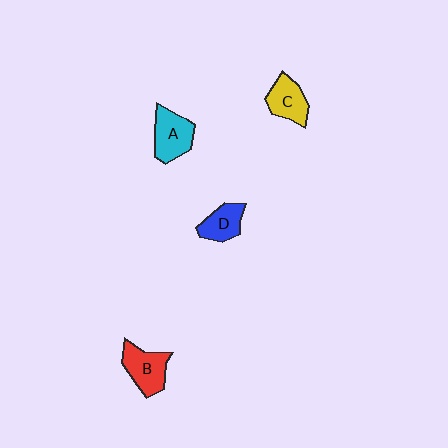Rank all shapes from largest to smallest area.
From largest to smallest: B (red), A (cyan), C (yellow), D (blue).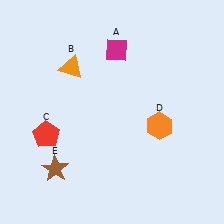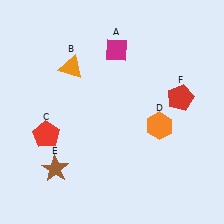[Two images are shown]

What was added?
A red pentagon (F) was added in Image 2.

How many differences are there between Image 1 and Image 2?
There is 1 difference between the two images.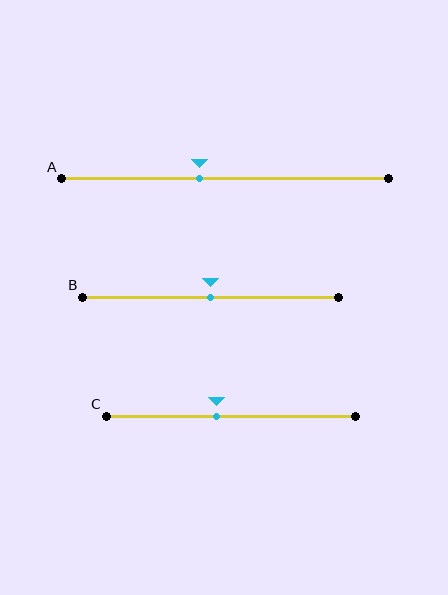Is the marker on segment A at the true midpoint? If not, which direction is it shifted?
No, the marker on segment A is shifted to the left by about 8% of the segment length.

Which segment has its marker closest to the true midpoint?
Segment B has its marker closest to the true midpoint.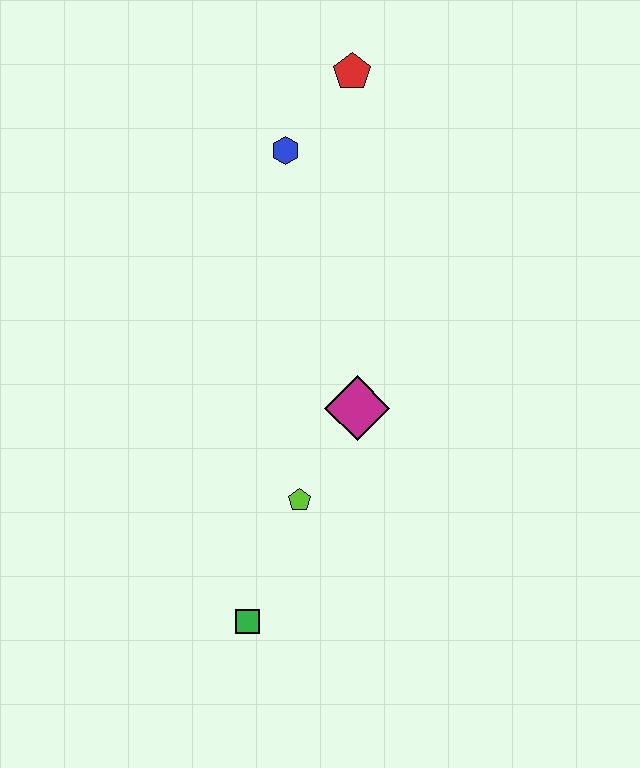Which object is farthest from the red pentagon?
The green square is farthest from the red pentagon.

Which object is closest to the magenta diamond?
The lime pentagon is closest to the magenta diamond.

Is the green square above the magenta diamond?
No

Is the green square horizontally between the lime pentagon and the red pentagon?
No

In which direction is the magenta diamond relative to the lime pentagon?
The magenta diamond is above the lime pentagon.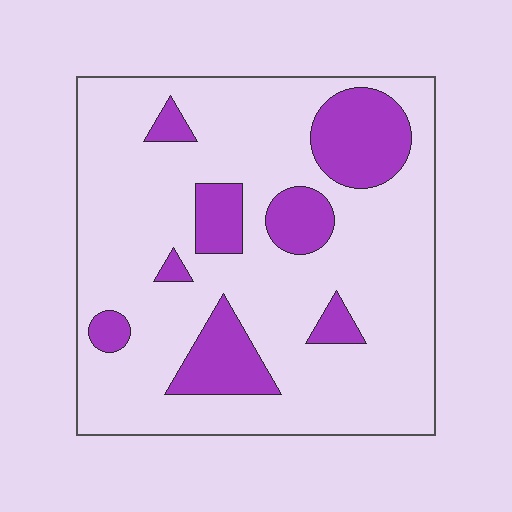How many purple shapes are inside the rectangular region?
8.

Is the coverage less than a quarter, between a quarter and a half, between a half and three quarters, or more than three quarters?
Less than a quarter.